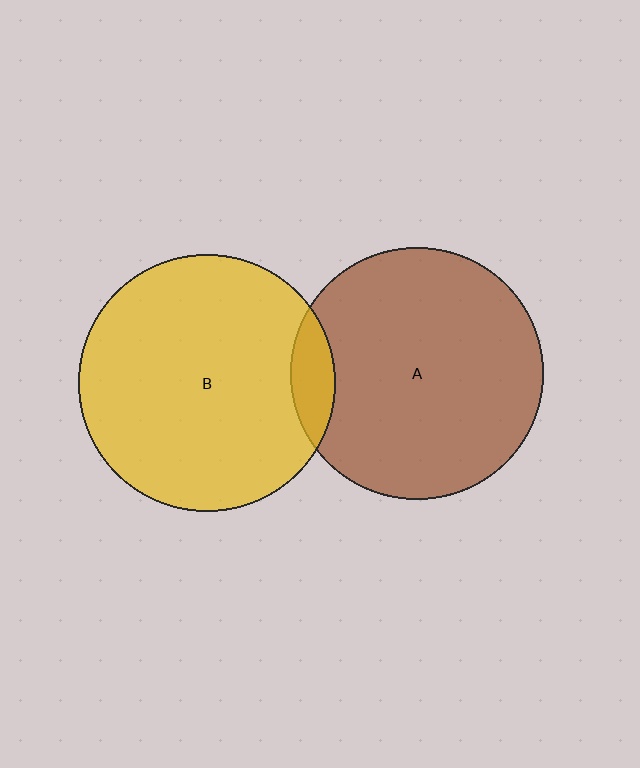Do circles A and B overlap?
Yes.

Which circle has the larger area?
Circle B (yellow).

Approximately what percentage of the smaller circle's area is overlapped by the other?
Approximately 10%.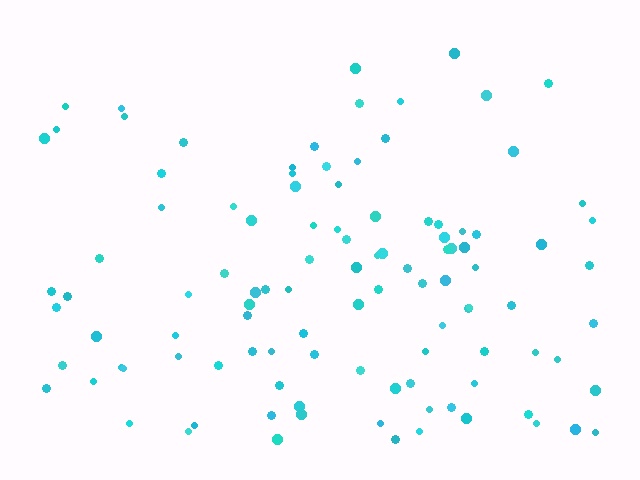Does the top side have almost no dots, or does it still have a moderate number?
Still a moderate number, just noticeably fewer than the bottom.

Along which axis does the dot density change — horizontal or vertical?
Vertical.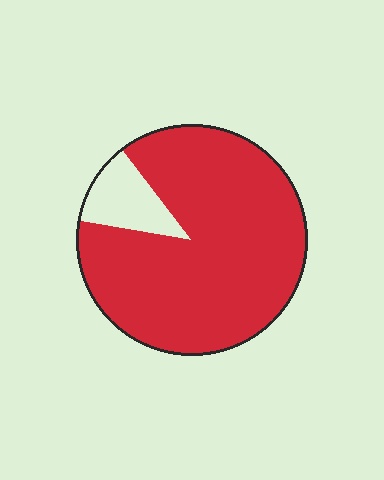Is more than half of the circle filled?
Yes.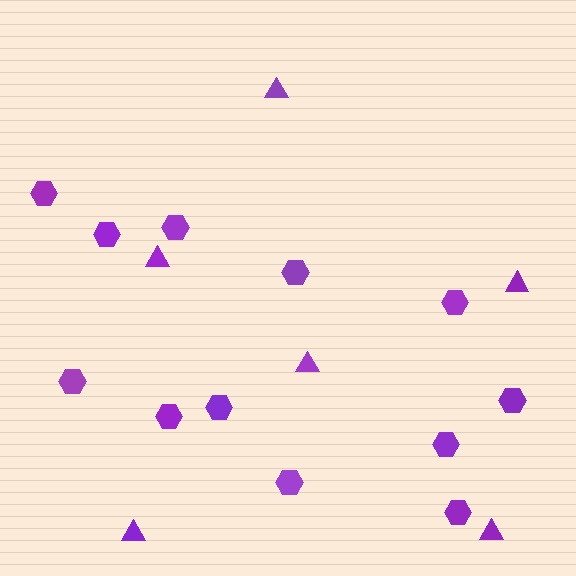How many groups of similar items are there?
There are 2 groups: one group of triangles (6) and one group of hexagons (12).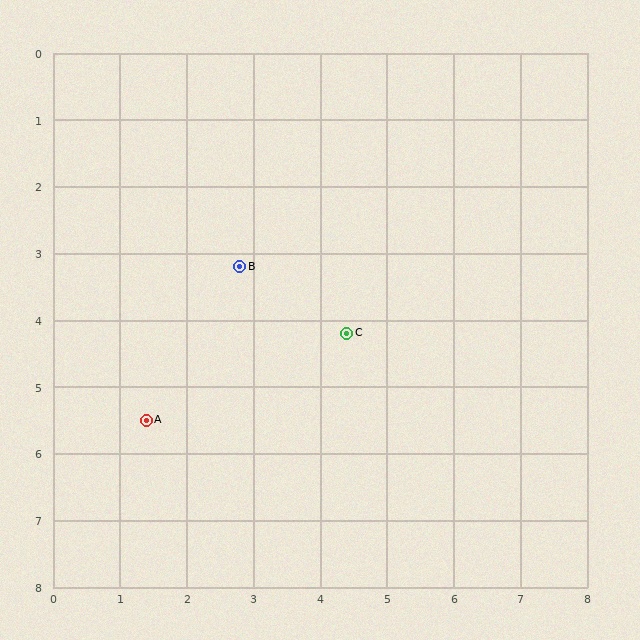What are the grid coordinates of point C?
Point C is at approximately (4.4, 4.2).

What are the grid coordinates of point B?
Point B is at approximately (2.8, 3.2).